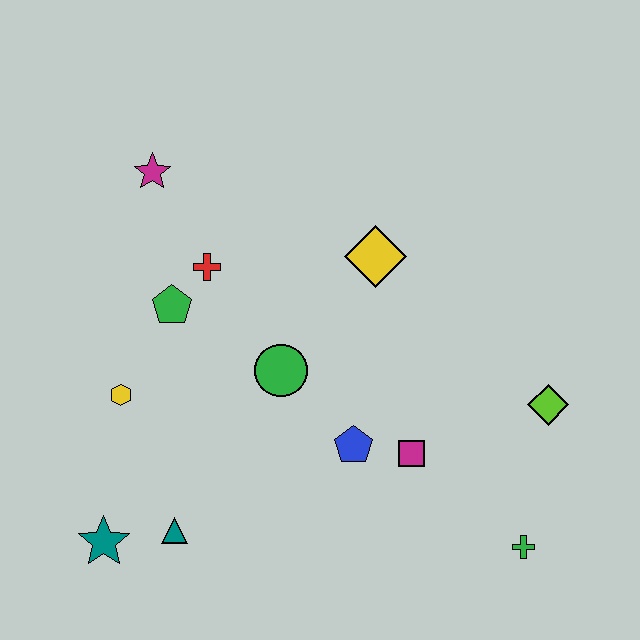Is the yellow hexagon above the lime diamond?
Yes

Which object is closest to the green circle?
The blue pentagon is closest to the green circle.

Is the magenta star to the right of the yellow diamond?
No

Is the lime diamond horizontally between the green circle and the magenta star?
No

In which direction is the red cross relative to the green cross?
The red cross is to the left of the green cross.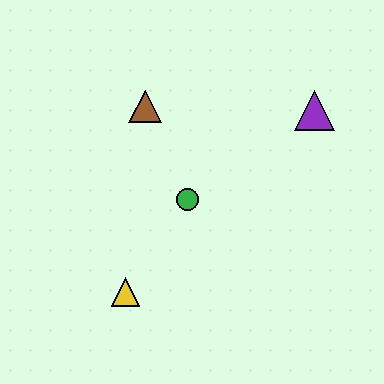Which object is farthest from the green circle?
The purple triangle is farthest from the green circle.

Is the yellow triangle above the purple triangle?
No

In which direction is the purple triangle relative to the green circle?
The purple triangle is to the right of the green circle.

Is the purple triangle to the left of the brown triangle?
No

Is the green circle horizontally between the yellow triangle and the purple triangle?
Yes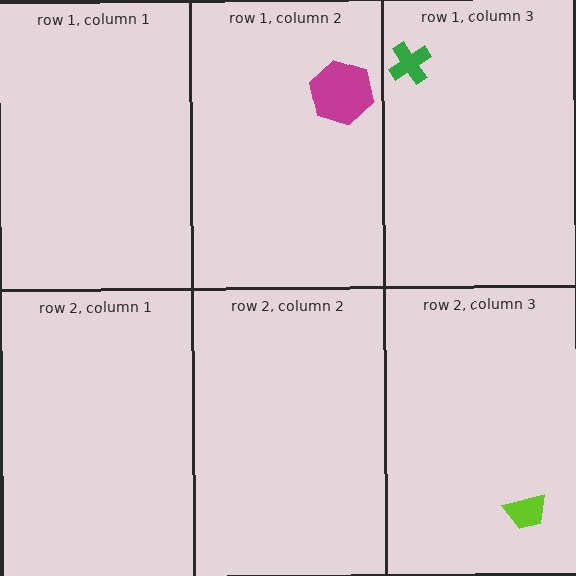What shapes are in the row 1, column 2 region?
The magenta hexagon.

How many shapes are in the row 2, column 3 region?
1.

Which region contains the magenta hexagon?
The row 1, column 2 region.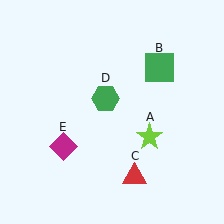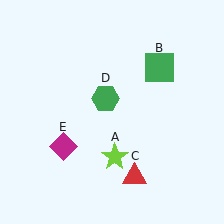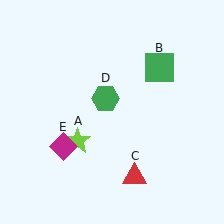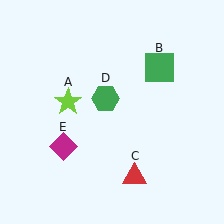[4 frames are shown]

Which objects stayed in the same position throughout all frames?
Green square (object B) and red triangle (object C) and green hexagon (object D) and magenta diamond (object E) remained stationary.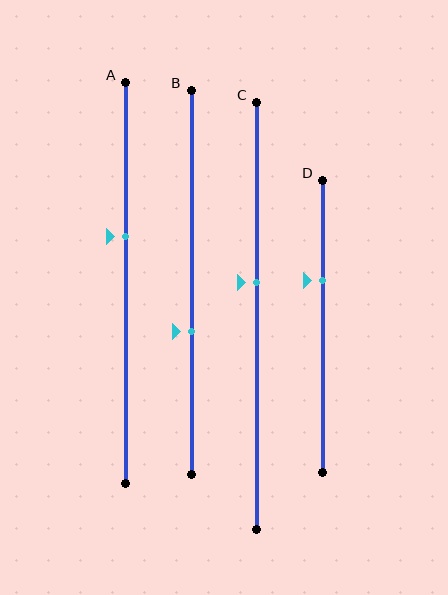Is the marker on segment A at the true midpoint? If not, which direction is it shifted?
No, the marker on segment A is shifted upward by about 12% of the segment length.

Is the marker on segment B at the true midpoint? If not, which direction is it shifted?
No, the marker on segment B is shifted downward by about 13% of the segment length.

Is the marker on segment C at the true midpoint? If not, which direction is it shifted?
No, the marker on segment C is shifted upward by about 8% of the segment length.